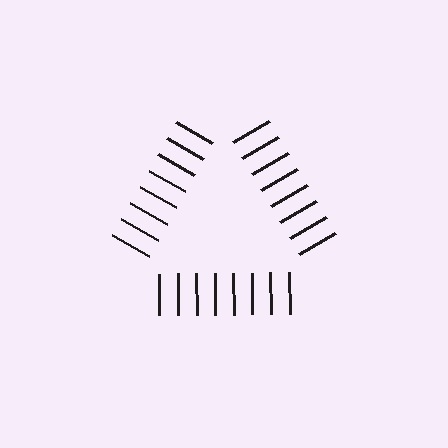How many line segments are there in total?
24 — 8 along each of the 3 edges.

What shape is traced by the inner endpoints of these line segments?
An illusory triangle — the line segments terminate on its edges but no continuous stroke is drawn.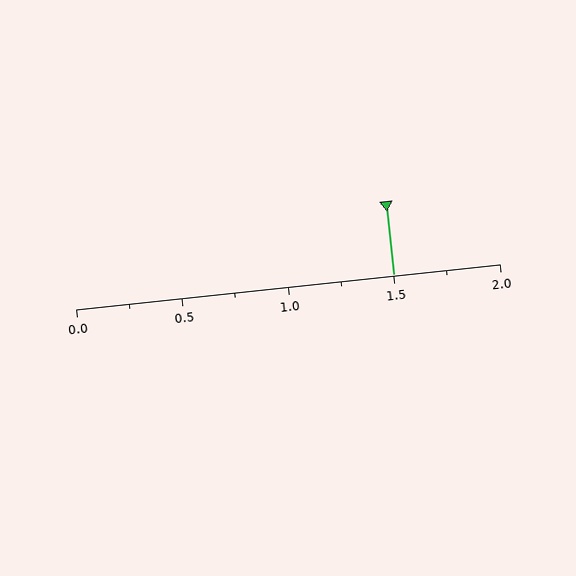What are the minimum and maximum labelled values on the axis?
The axis runs from 0.0 to 2.0.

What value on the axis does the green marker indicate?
The marker indicates approximately 1.5.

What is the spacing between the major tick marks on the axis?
The major ticks are spaced 0.5 apart.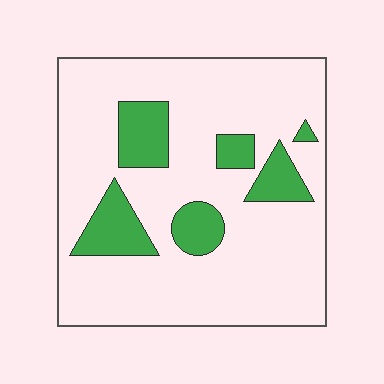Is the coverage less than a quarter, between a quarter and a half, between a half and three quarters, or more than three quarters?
Less than a quarter.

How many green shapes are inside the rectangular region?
6.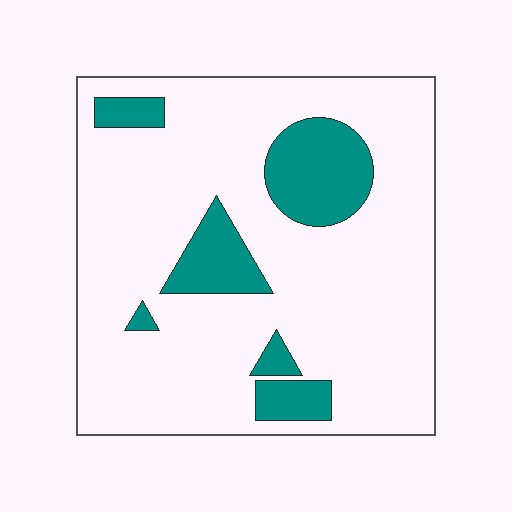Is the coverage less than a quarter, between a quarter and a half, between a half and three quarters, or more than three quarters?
Less than a quarter.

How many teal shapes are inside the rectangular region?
6.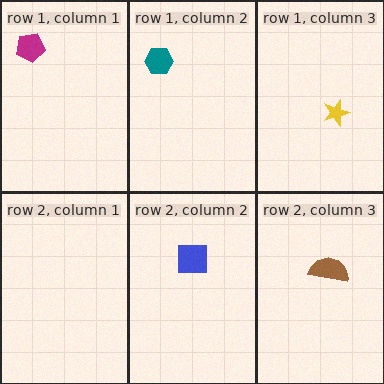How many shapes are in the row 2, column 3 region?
1.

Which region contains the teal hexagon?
The row 1, column 2 region.